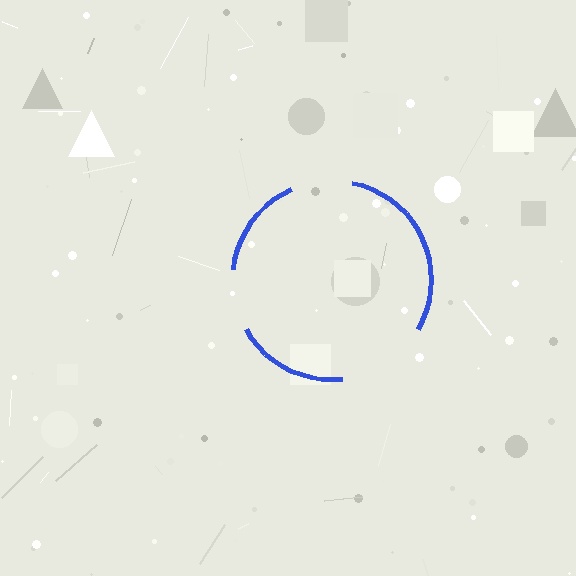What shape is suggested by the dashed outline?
The dashed outline suggests a circle.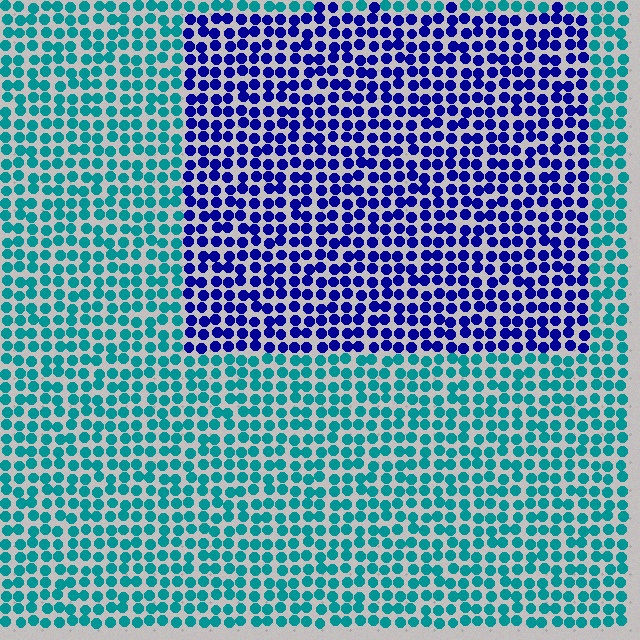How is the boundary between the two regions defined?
The boundary is defined purely by a slight shift in hue (about 61 degrees). Spacing, size, and orientation are identical on both sides.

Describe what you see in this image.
The image is filled with small teal elements in a uniform arrangement. A rectangle-shaped region is visible where the elements are tinted to a slightly different hue, forming a subtle color boundary.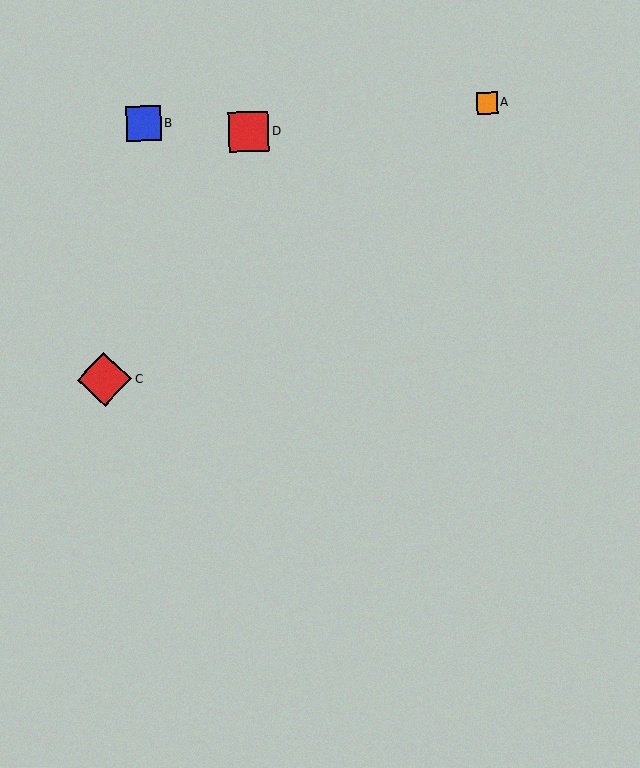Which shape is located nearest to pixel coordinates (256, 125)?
The red square (labeled D) at (249, 132) is nearest to that location.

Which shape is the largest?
The red diamond (labeled C) is the largest.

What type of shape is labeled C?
Shape C is a red diamond.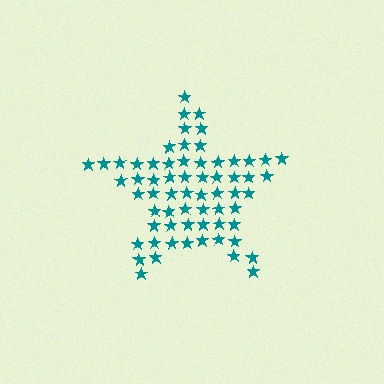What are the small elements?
The small elements are stars.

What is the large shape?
The large shape is a star.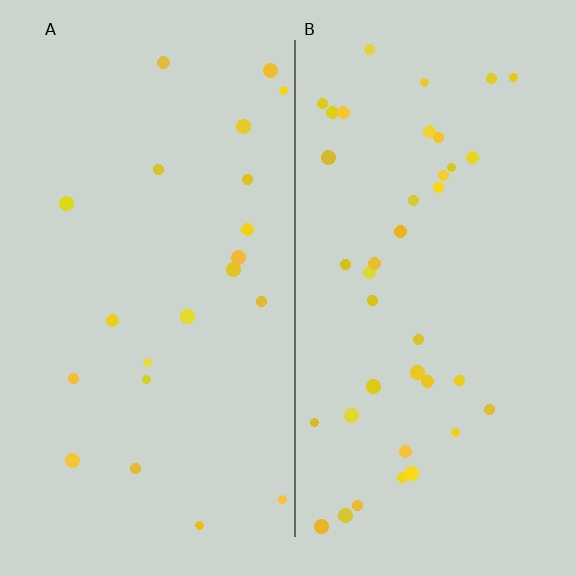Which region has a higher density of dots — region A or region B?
B (the right).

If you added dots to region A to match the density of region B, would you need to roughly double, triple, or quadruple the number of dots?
Approximately double.